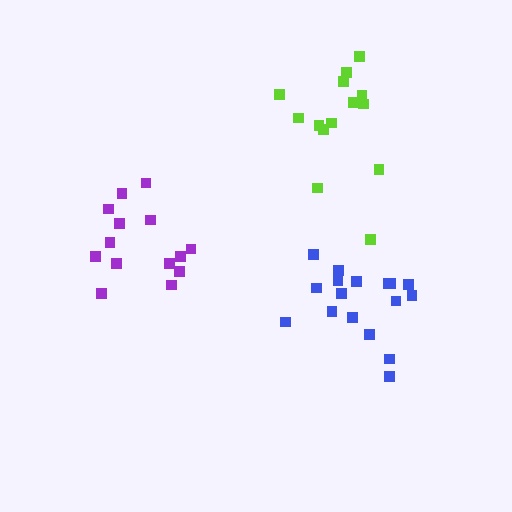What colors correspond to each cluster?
The clusters are colored: blue, lime, purple.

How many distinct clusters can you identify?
There are 3 distinct clusters.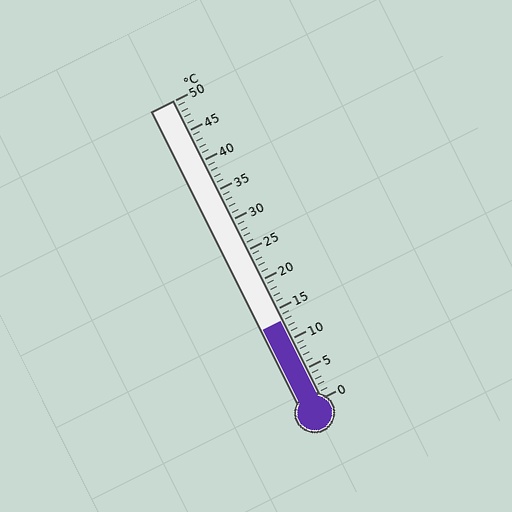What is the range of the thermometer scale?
The thermometer scale ranges from 0°C to 50°C.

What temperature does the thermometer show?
The thermometer shows approximately 13°C.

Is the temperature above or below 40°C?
The temperature is below 40°C.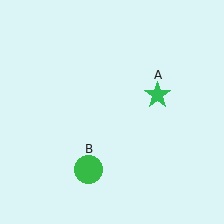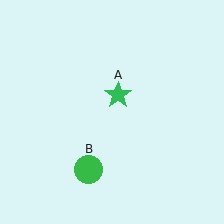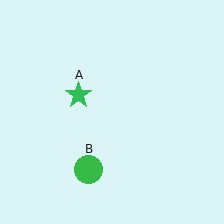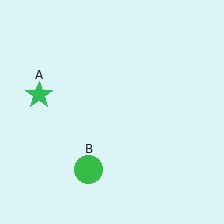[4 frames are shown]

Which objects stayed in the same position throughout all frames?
Green circle (object B) remained stationary.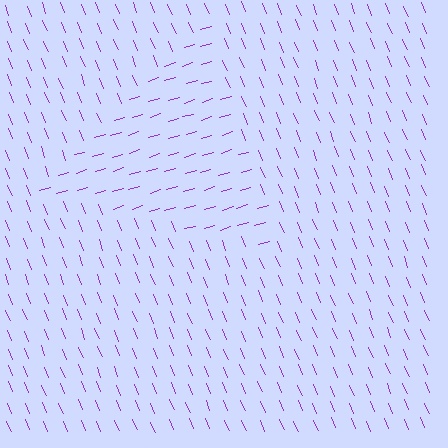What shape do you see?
I see a triangle.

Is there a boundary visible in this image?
Yes, there is a texture boundary formed by a change in line orientation.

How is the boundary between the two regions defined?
The boundary is defined purely by a change in line orientation (approximately 85 degrees difference). All lines are the same color and thickness.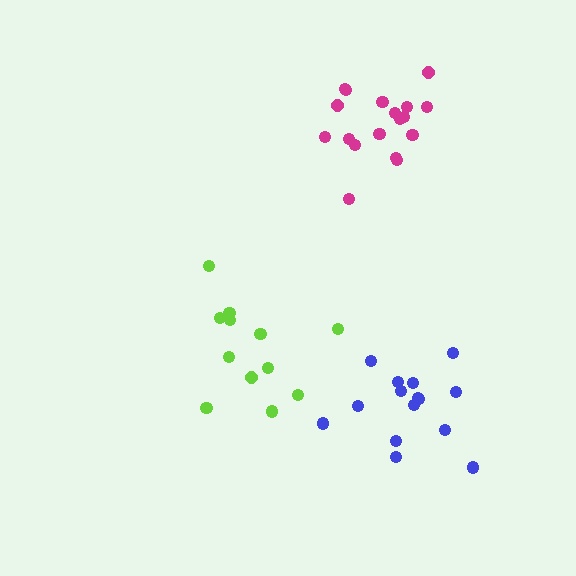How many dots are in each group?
Group 1: 12 dots, Group 2: 15 dots, Group 3: 18 dots (45 total).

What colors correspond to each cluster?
The clusters are colored: lime, blue, magenta.